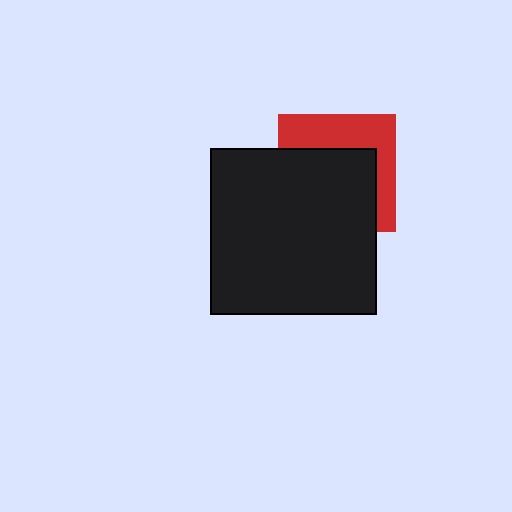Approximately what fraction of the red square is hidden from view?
Roughly 60% of the red square is hidden behind the black square.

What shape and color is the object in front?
The object in front is a black square.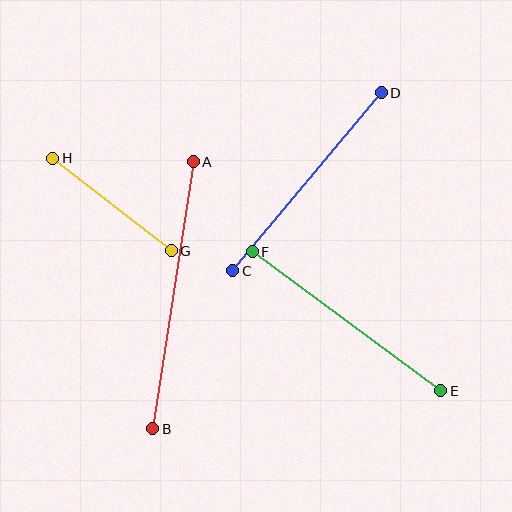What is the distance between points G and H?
The distance is approximately 150 pixels.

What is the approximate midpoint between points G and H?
The midpoint is at approximately (112, 204) pixels.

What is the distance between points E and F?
The distance is approximately 234 pixels.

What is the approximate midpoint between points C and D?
The midpoint is at approximately (307, 182) pixels.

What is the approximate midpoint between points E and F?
The midpoint is at approximately (346, 321) pixels.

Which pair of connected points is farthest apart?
Points A and B are farthest apart.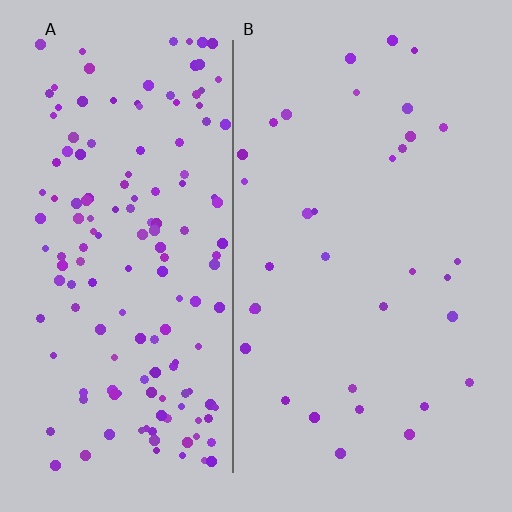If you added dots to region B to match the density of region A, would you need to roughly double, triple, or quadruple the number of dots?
Approximately quadruple.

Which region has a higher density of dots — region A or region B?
A (the left).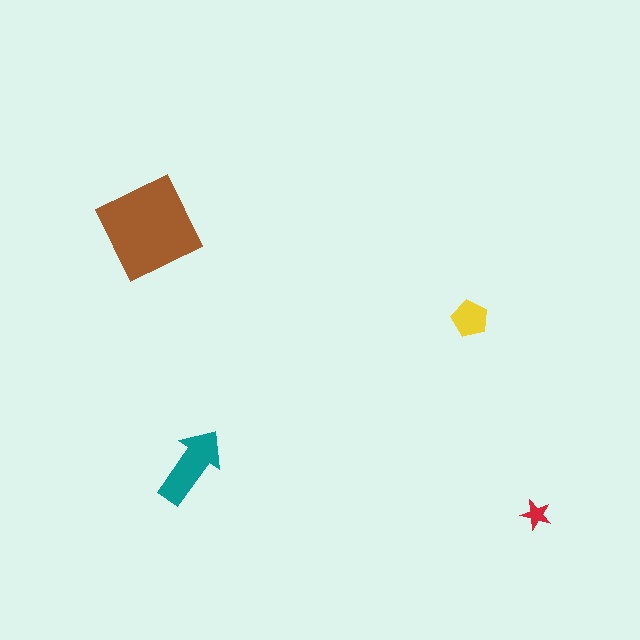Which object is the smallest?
The red star.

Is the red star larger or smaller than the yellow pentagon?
Smaller.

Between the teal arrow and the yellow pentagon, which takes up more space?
The teal arrow.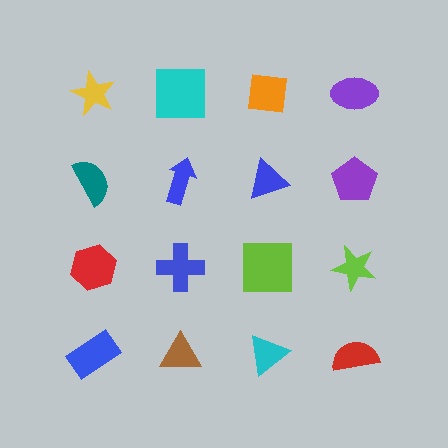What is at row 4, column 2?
A brown triangle.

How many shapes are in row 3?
4 shapes.